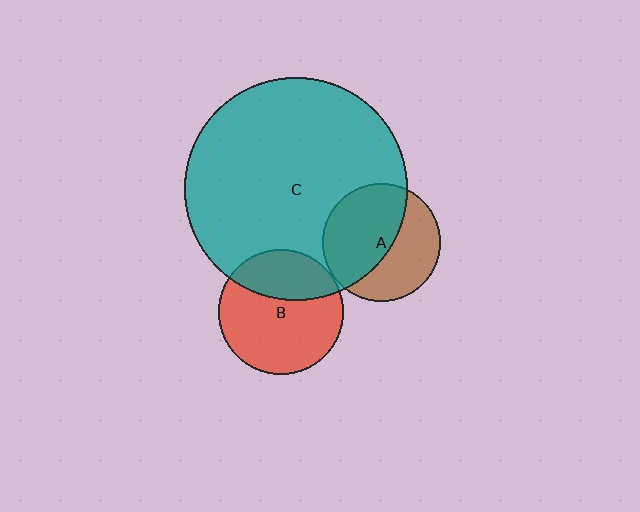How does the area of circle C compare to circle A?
Approximately 3.6 times.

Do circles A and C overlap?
Yes.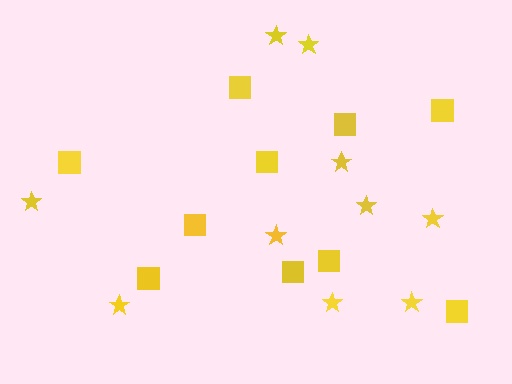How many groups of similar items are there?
There are 2 groups: one group of stars (10) and one group of squares (10).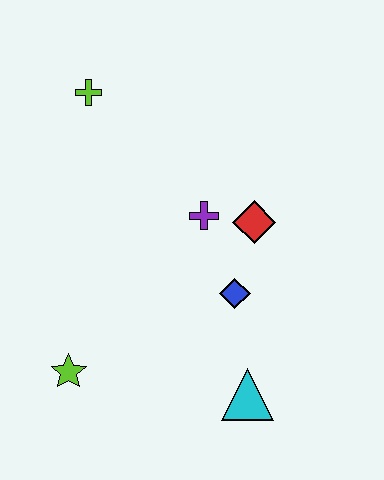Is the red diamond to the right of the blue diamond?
Yes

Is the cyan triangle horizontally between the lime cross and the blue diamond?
No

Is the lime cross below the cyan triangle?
No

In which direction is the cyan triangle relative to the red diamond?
The cyan triangle is below the red diamond.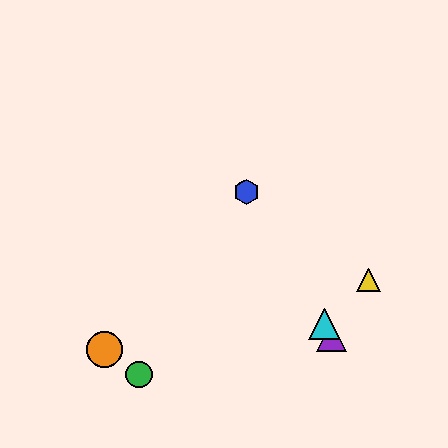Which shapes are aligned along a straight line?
The red circle, the blue hexagon, the purple triangle, the cyan triangle are aligned along a straight line.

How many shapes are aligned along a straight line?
4 shapes (the red circle, the blue hexagon, the purple triangle, the cyan triangle) are aligned along a straight line.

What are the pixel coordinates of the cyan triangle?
The cyan triangle is at (324, 324).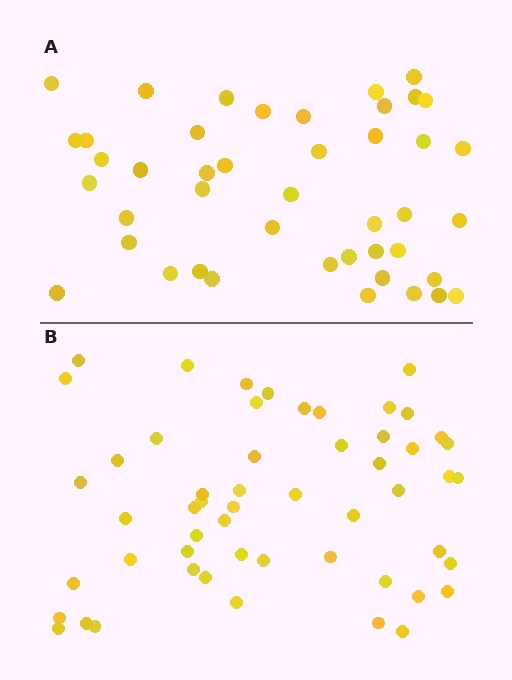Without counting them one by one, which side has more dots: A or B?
Region B (the bottom region) has more dots.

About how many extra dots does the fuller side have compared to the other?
Region B has roughly 10 or so more dots than region A.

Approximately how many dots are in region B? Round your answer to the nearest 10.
About 50 dots. (The exact count is 54, which rounds to 50.)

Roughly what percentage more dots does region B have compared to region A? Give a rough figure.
About 25% more.